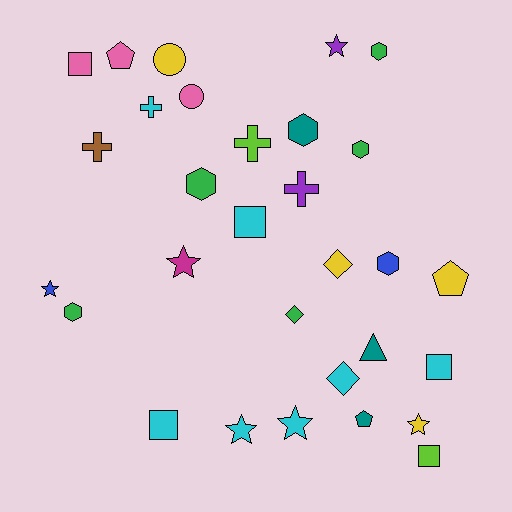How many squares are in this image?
There are 5 squares.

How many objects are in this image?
There are 30 objects.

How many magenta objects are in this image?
There is 1 magenta object.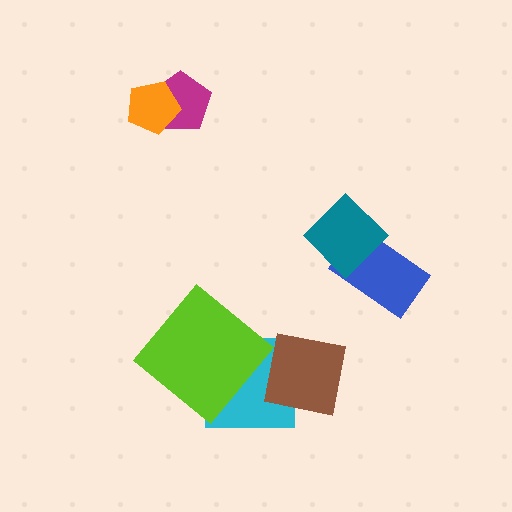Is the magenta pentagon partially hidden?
Yes, it is partially covered by another shape.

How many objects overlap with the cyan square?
2 objects overlap with the cyan square.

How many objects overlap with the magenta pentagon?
1 object overlaps with the magenta pentagon.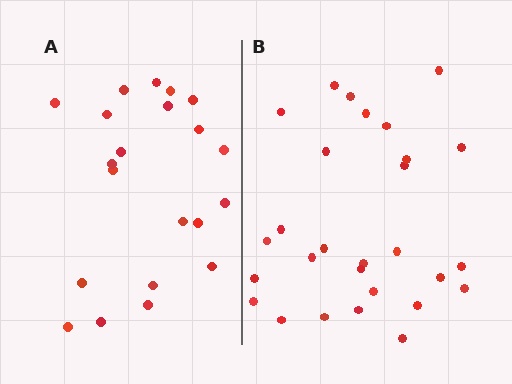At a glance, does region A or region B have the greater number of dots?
Region B (the right region) has more dots.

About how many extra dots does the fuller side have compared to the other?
Region B has roughly 8 or so more dots than region A.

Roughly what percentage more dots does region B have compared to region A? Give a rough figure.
About 35% more.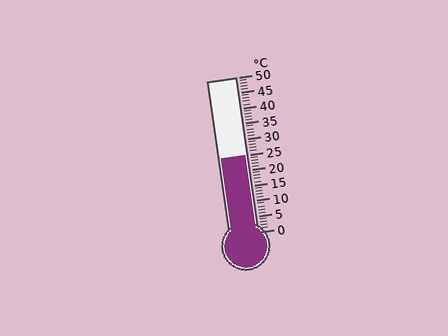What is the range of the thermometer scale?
The thermometer scale ranges from 0°C to 50°C.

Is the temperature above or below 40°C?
The temperature is below 40°C.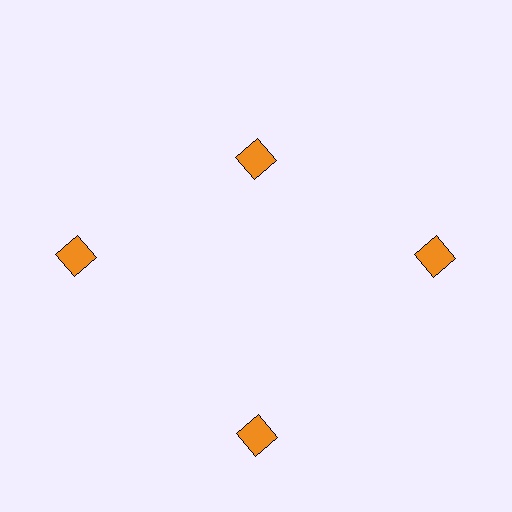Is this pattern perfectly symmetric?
No. The 4 orange diamonds are arranged in a ring, but one element near the 12 o'clock position is pulled inward toward the center, breaking the 4-fold rotational symmetry.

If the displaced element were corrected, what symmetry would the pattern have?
It would have 4-fold rotational symmetry — the pattern would map onto itself every 90 degrees.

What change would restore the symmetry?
The symmetry would be restored by moving it outward, back onto the ring so that all 4 diamonds sit at equal angles and equal distance from the center.